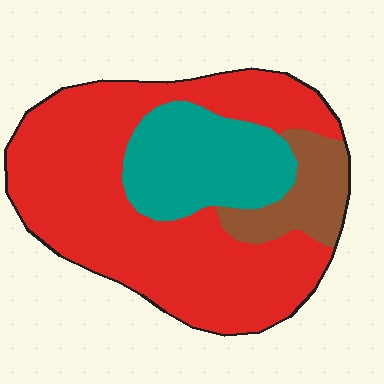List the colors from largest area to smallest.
From largest to smallest: red, teal, brown.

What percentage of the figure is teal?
Teal covers roughly 20% of the figure.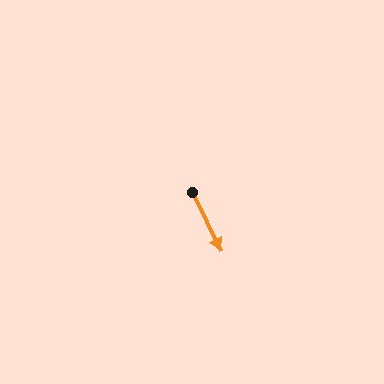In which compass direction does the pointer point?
Southeast.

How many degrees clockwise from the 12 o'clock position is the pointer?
Approximately 154 degrees.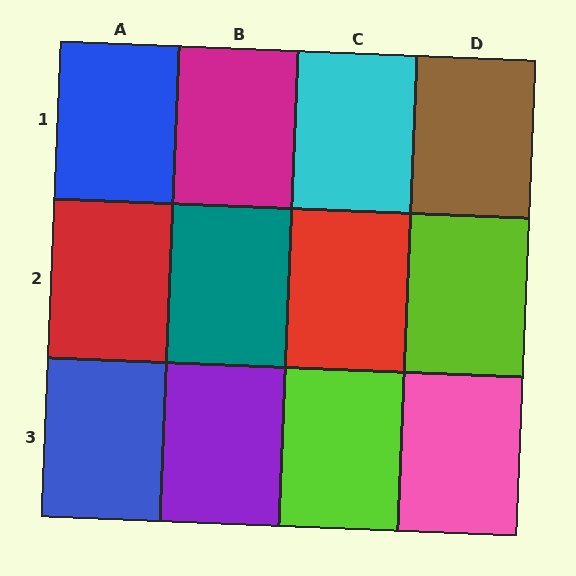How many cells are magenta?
1 cell is magenta.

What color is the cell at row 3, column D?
Pink.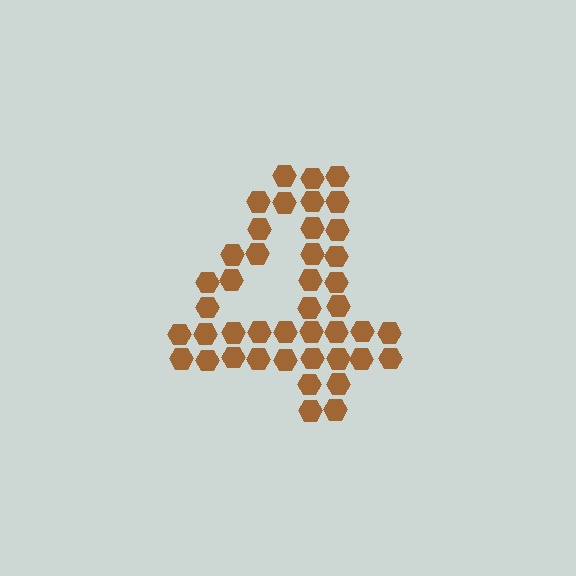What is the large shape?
The large shape is the digit 4.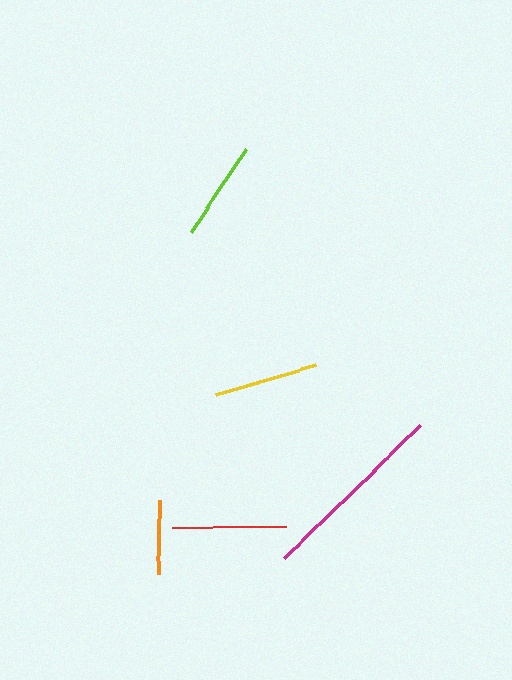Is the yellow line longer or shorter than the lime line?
The yellow line is longer than the lime line.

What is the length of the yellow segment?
The yellow segment is approximately 105 pixels long.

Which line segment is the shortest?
The orange line is the shortest at approximately 74 pixels.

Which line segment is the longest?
The magenta line is the longest at approximately 189 pixels.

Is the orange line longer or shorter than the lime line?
The lime line is longer than the orange line.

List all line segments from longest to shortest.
From longest to shortest: magenta, red, yellow, lime, orange.